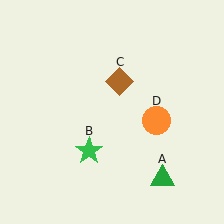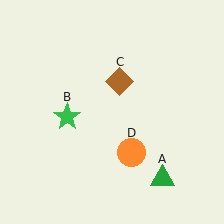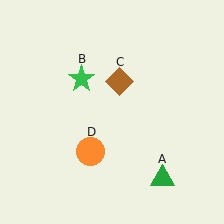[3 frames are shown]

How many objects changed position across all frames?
2 objects changed position: green star (object B), orange circle (object D).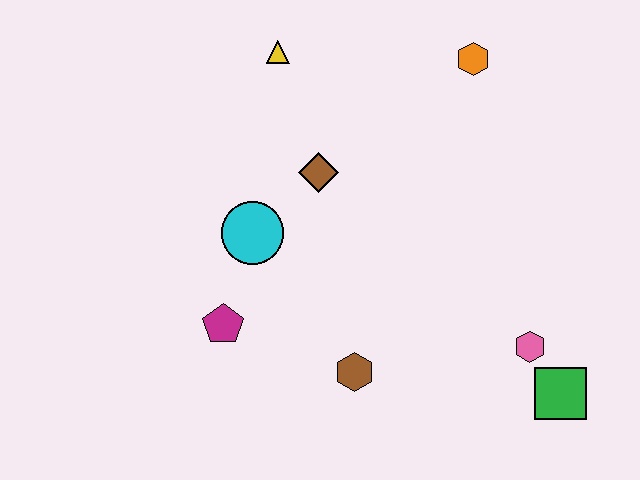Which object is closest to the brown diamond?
The cyan circle is closest to the brown diamond.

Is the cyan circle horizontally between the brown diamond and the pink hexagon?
No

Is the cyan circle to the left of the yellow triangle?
Yes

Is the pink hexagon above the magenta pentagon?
No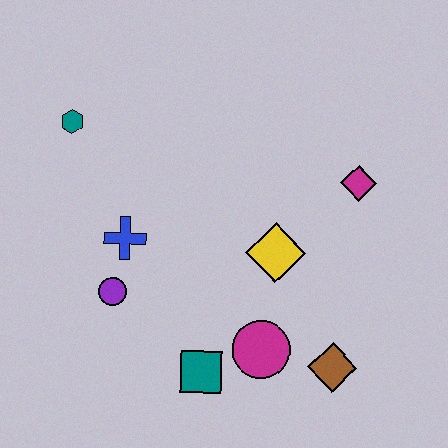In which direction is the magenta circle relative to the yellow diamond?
The magenta circle is below the yellow diamond.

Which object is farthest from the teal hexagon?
The brown diamond is farthest from the teal hexagon.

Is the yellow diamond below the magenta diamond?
Yes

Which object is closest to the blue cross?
The purple circle is closest to the blue cross.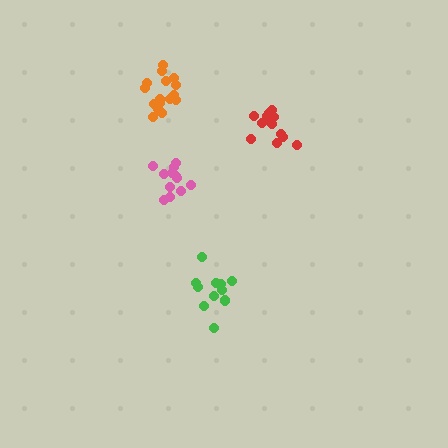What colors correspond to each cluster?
The clusters are colored: green, orange, pink, red.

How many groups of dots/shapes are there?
There are 4 groups.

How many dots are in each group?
Group 1: 11 dots, Group 2: 16 dots, Group 3: 12 dots, Group 4: 14 dots (53 total).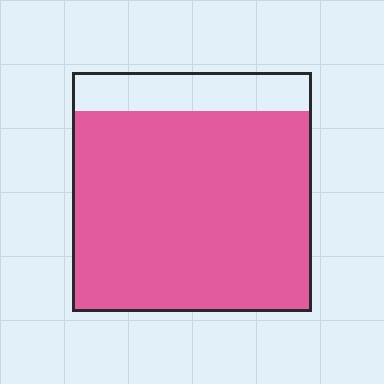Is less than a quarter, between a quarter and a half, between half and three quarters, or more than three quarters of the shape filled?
More than three quarters.